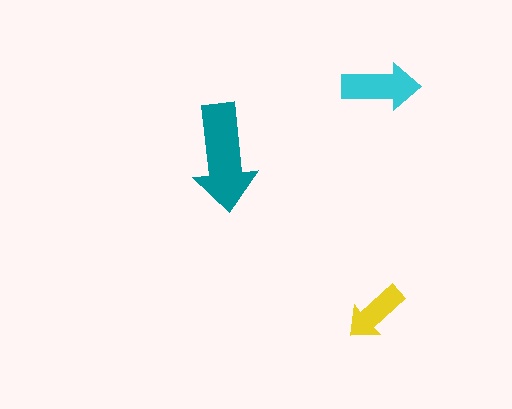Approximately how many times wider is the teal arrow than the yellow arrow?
About 1.5 times wider.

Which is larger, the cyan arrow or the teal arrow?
The teal one.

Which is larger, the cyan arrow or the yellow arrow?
The cyan one.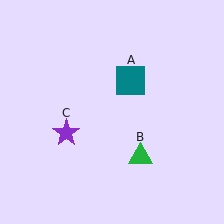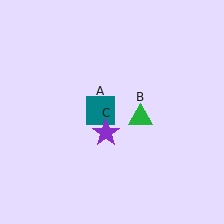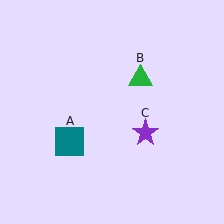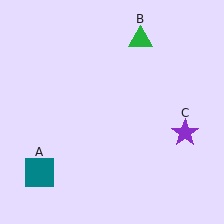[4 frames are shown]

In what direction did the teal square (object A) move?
The teal square (object A) moved down and to the left.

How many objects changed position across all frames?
3 objects changed position: teal square (object A), green triangle (object B), purple star (object C).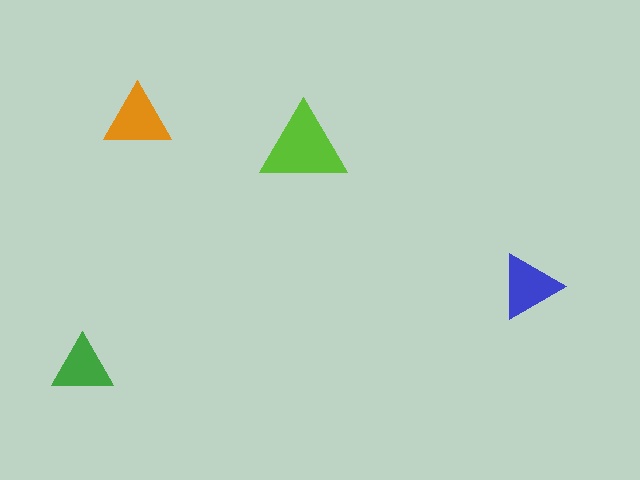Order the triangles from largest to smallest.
the lime one, the orange one, the blue one, the green one.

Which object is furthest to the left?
The green triangle is leftmost.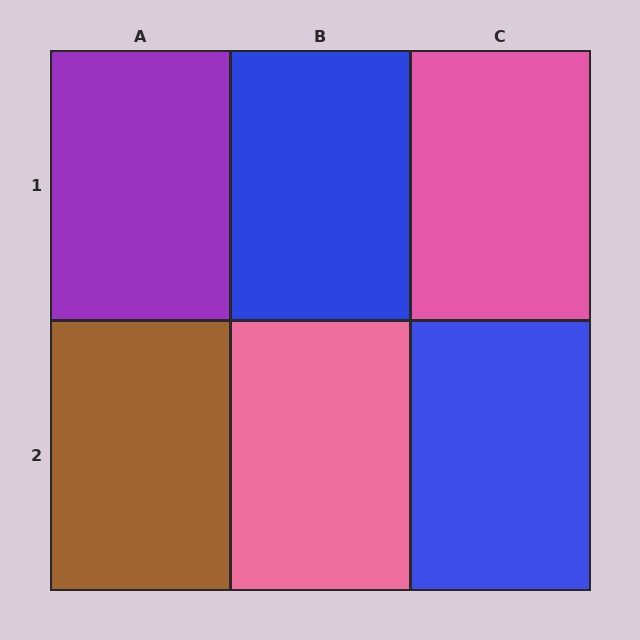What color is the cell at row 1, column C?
Pink.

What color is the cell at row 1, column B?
Blue.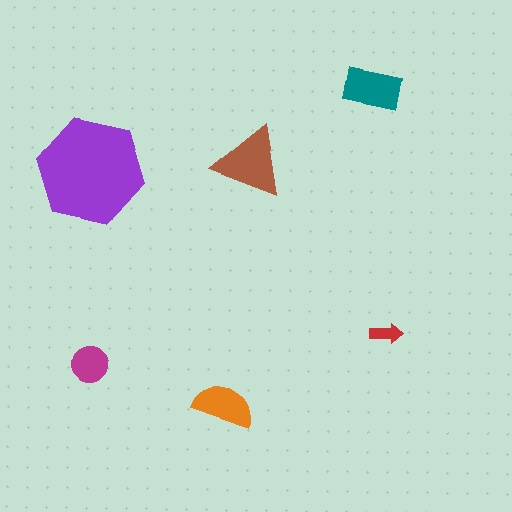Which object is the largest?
The purple hexagon.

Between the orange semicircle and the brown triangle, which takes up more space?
The brown triangle.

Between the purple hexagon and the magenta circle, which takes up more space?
The purple hexagon.